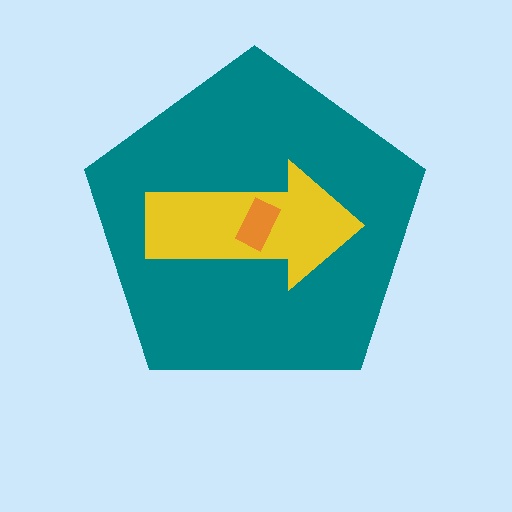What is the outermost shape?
The teal pentagon.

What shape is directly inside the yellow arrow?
The orange rectangle.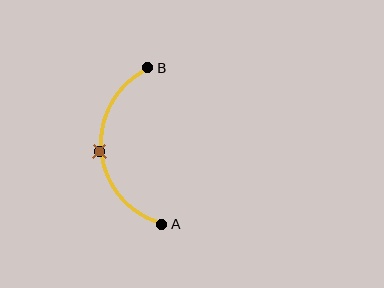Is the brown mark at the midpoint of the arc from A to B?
Yes. The brown mark lies on the arc at equal arc-length from both A and B — it is the arc midpoint.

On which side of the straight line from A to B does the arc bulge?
The arc bulges to the left of the straight line connecting A and B.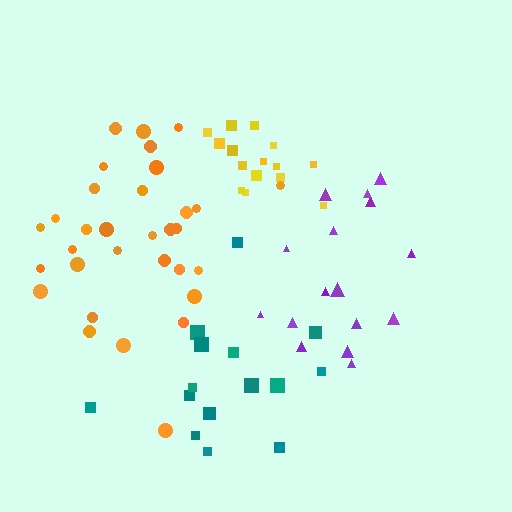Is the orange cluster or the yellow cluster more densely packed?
Yellow.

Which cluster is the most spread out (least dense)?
Teal.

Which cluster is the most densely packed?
Yellow.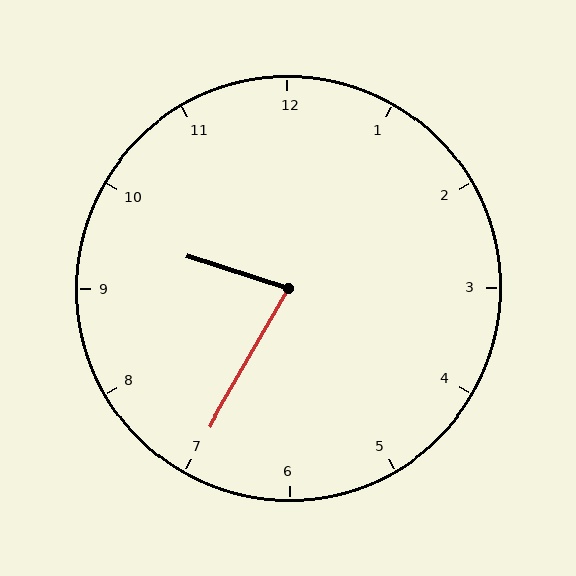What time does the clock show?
9:35.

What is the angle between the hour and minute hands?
Approximately 78 degrees.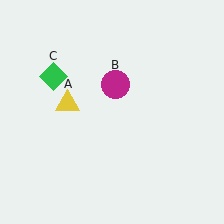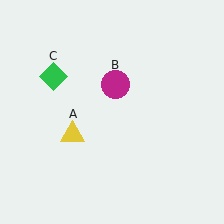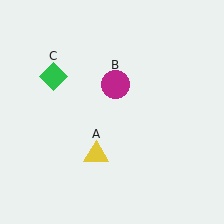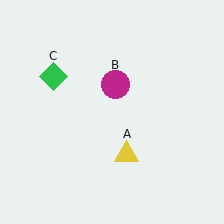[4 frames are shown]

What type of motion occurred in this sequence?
The yellow triangle (object A) rotated counterclockwise around the center of the scene.